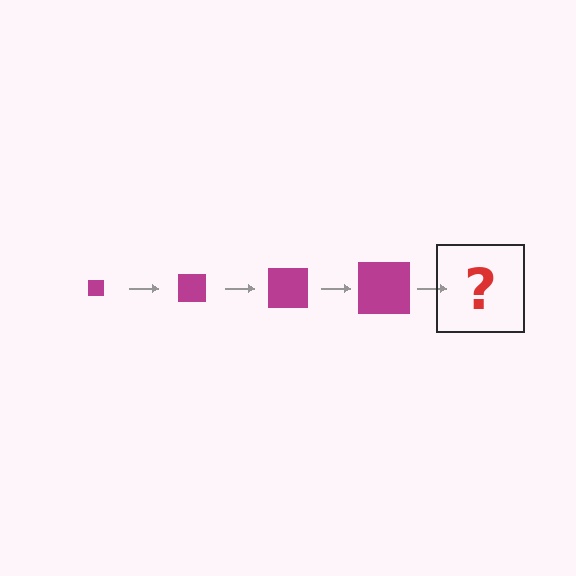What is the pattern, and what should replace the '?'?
The pattern is that the square gets progressively larger each step. The '?' should be a magenta square, larger than the previous one.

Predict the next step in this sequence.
The next step is a magenta square, larger than the previous one.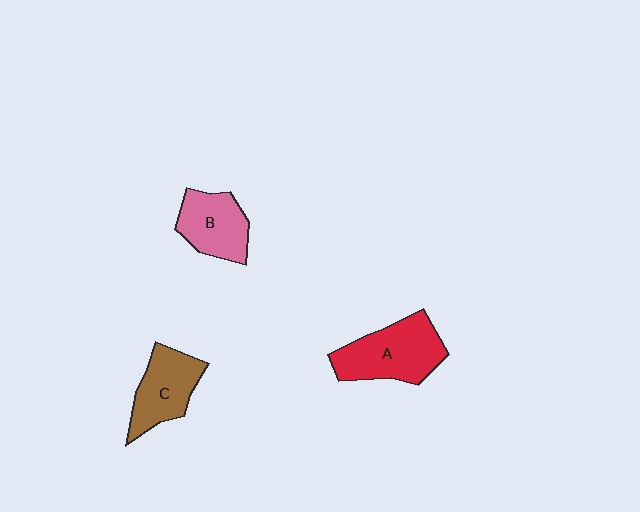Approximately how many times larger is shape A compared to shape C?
Approximately 1.3 times.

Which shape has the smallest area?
Shape B (pink).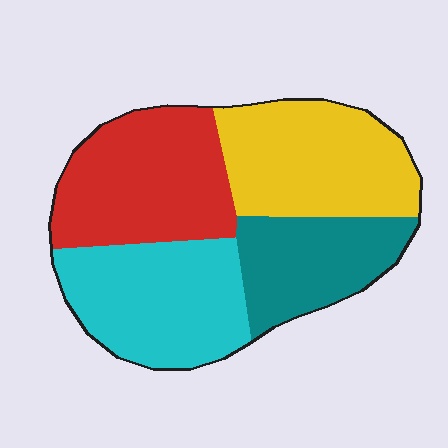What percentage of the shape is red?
Red takes up about one quarter (1/4) of the shape.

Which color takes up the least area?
Teal, at roughly 20%.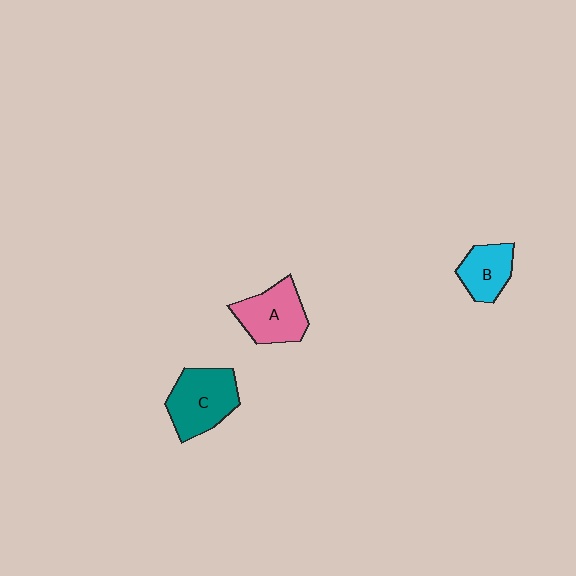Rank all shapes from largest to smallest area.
From largest to smallest: C (teal), A (pink), B (cyan).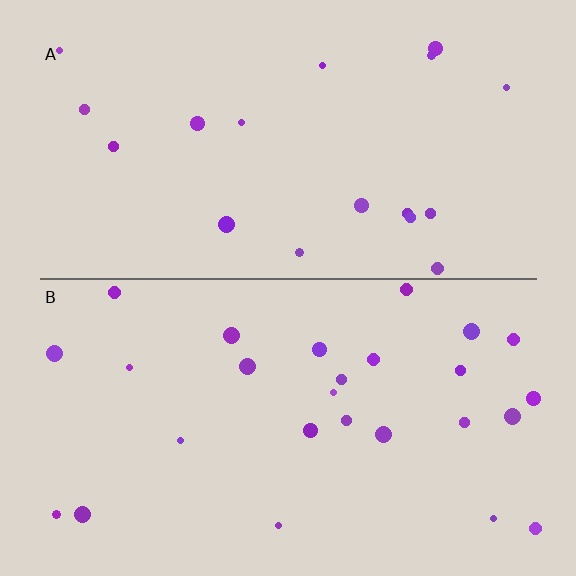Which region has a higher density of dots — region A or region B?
B (the bottom).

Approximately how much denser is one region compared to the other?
Approximately 1.4× — region B over region A.